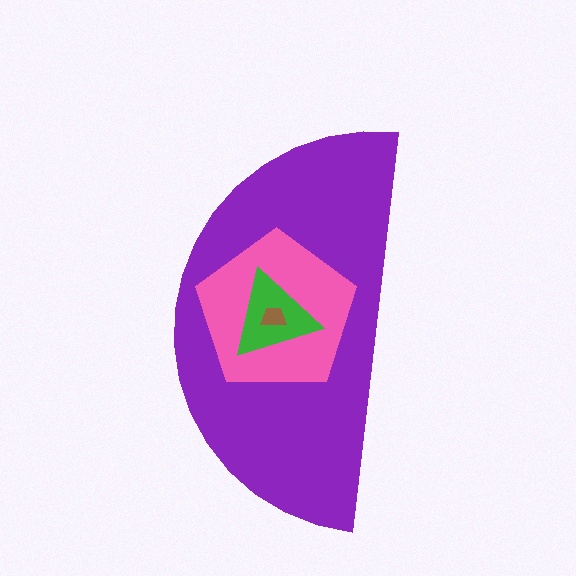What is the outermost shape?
The purple semicircle.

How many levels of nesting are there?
4.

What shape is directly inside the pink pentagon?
The green triangle.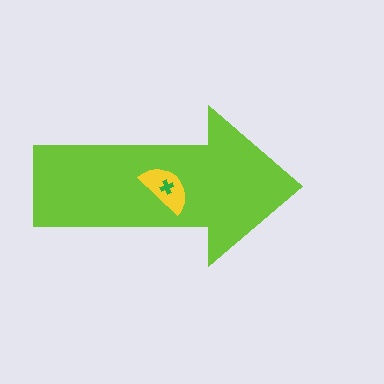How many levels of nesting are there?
3.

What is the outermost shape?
The lime arrow.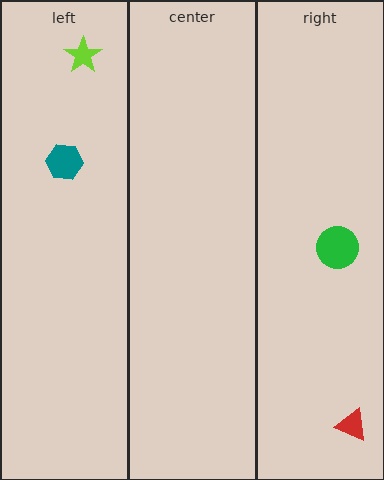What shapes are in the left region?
The lime star, the teal hexagon.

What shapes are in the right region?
The green circle, the red triangle.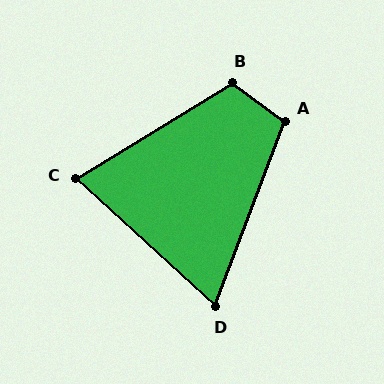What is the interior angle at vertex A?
Approximately 106 degrees (obtuse).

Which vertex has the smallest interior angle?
D, at approximately 68 degrees.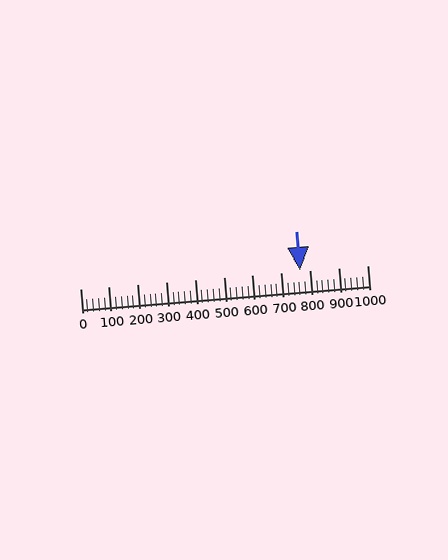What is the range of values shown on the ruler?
The ruler shows values from 0 to 1000.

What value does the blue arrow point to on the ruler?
The blue arrow points to approximately 764.